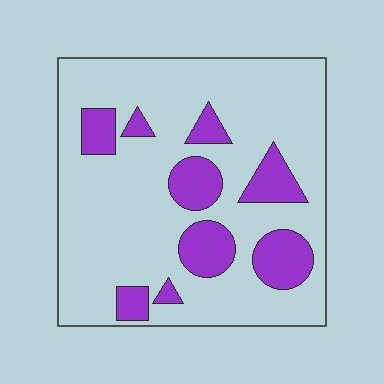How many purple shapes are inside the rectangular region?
9.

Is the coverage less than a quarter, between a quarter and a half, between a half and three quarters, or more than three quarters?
Less than a quarter.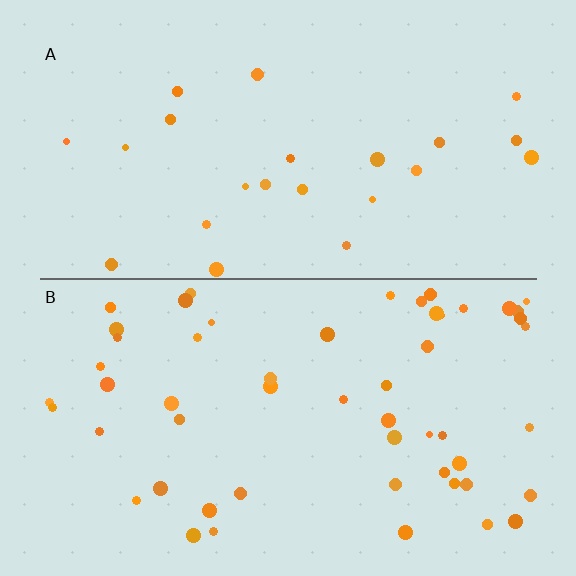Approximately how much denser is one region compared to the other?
Approximately 2.4× — region B over region A.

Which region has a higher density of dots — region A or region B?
B (the bottom).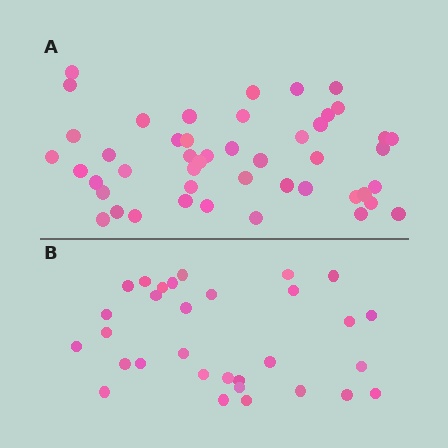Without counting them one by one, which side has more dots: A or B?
Region A (the top region) has more dots.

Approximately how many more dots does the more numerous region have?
Region A has approximately 15 more dots than region B.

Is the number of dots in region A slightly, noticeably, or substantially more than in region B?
Region A has substantially more. The ratio is roughly 1.5 to 1.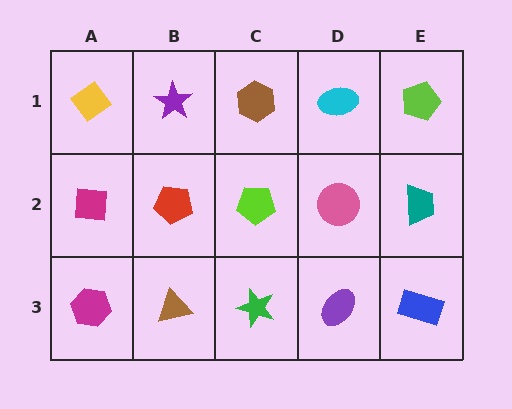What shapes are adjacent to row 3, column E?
A teal trapezoid (row 2, column E), a purple ellipse (row 3, column D).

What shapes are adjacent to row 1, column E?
A teal trapezoid (row 2, column E), a cyan ellipse (row 1, column D).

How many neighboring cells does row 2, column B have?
4.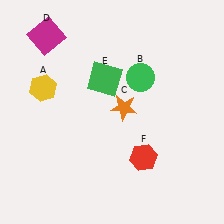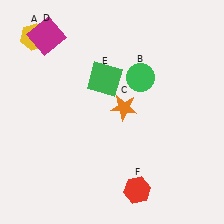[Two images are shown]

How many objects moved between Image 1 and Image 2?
2 objects moved between the two images.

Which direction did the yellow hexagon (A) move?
The yellow hexagon (A) moved up.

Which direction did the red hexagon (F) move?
The red hexagon (F) moved down.